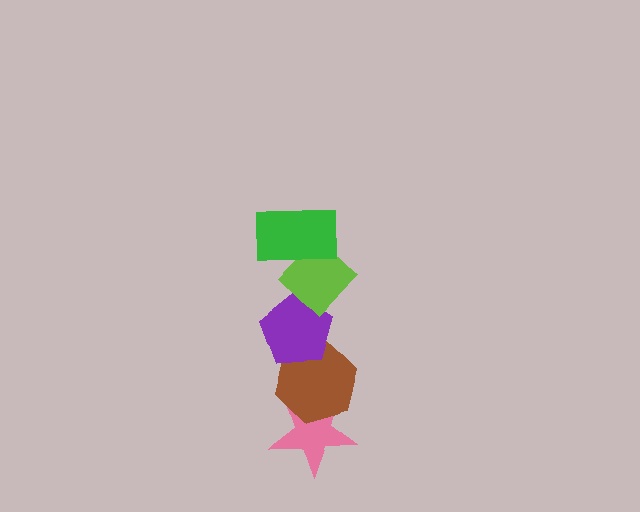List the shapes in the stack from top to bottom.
From top to bottom: the green rectangle, the lime diamond, the purple pentagon, the brown hexagon, the pink star.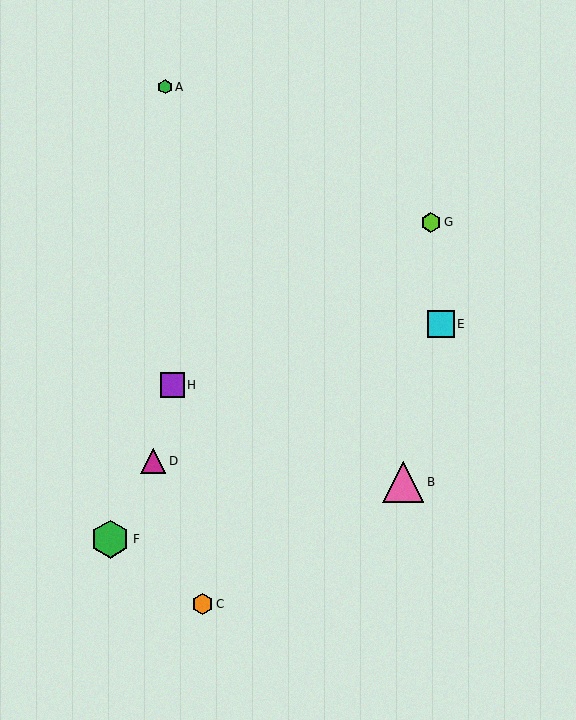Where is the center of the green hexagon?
The center of the green hexagon is at (165, 87).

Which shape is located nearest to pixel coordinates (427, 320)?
The cyan square (labeled E) at (441, 324) is nearest to that location.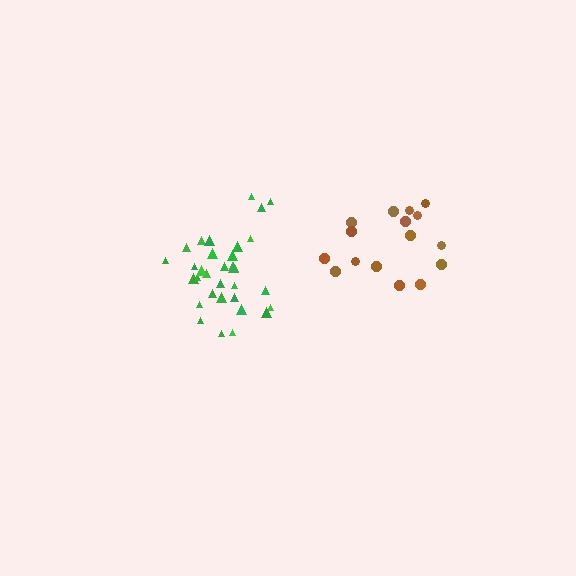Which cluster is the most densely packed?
Green.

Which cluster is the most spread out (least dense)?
Brown.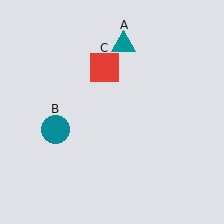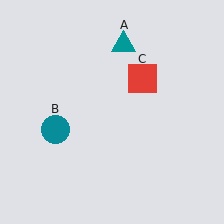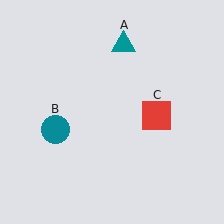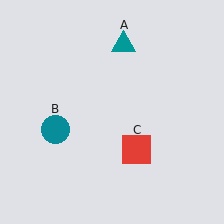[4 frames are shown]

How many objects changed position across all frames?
1 object changed position: red square (object C).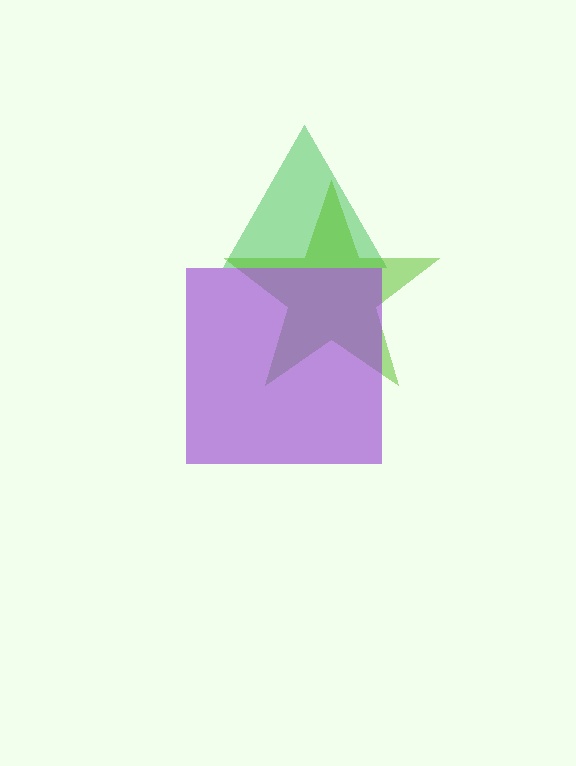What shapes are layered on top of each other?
The layered shapes are: a green triangle, a lime star, a purple square.